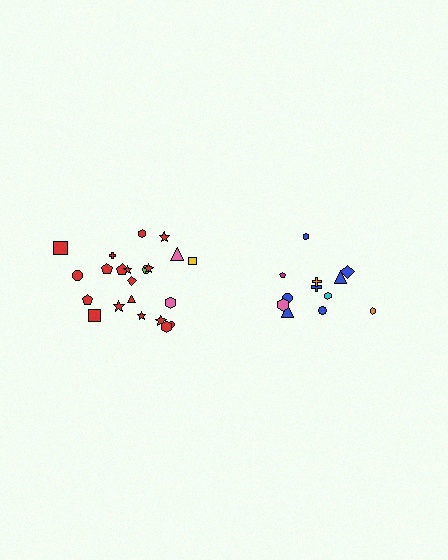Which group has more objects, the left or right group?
The left group.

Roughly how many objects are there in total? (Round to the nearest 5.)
Roughly 35 objects in total.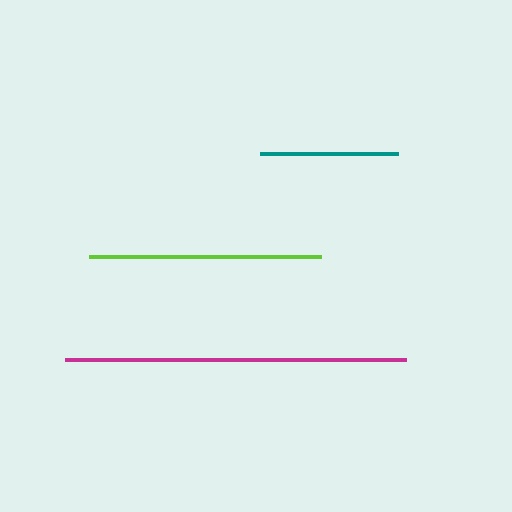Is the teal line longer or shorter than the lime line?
The lime line is longer than the teal line.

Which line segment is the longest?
The magenta line is the longest at approximately 341 pixels.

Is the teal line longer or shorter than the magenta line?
The magenta line is longer than the teal line.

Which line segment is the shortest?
The teal line is the shortest at approximately 138 pixels.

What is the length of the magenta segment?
The magenta segment is approximately 341 pixels long.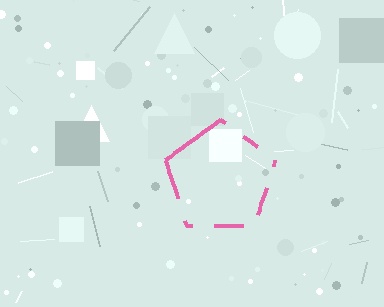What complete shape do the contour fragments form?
The contour fragments form a pentagon.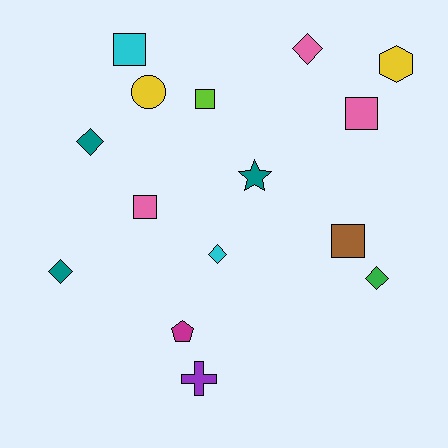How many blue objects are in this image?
There are no blue objects.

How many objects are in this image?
There are 15 objects.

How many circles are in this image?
There is 1 circle.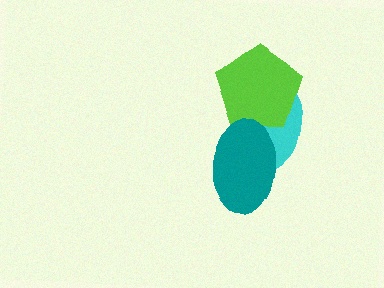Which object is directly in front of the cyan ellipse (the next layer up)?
The lime pentagon is directly in front of the cyan ellipse.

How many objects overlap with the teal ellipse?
2 objects overlap with the teal ellipse.